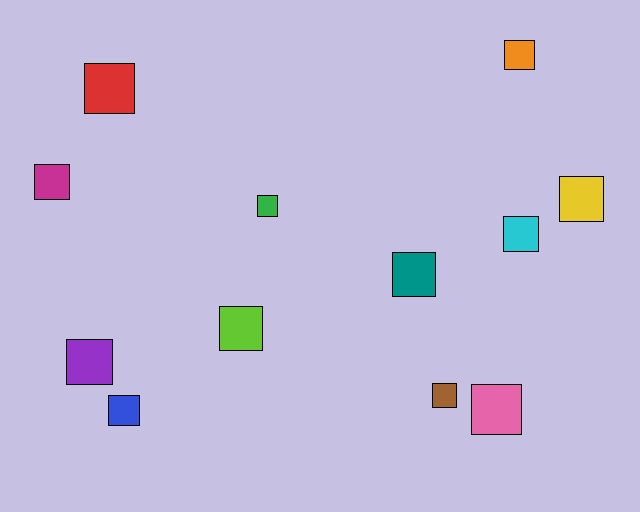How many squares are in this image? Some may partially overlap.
There are 12 squares.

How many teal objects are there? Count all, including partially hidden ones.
There is 1 teal object.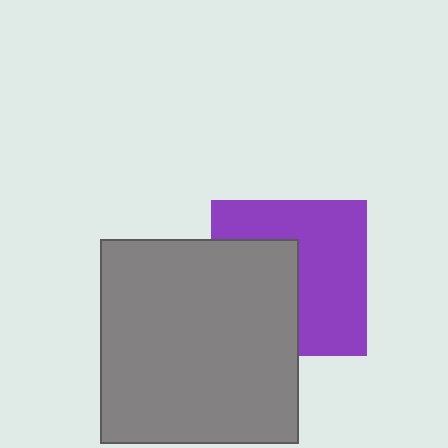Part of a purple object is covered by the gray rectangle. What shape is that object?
It is a square.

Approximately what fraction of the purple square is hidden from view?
Roughly 42% of the purple square is hidden behind the gray rectangle.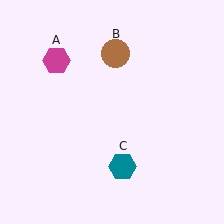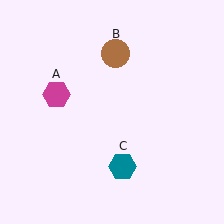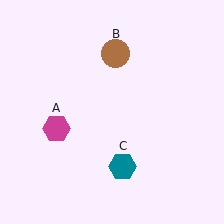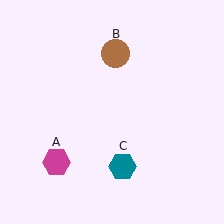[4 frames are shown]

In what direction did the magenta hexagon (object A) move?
The magenta hexagon (object A) moved down.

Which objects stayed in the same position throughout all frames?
Brown circle (object B) and teal hexagon (object C) remained stationary.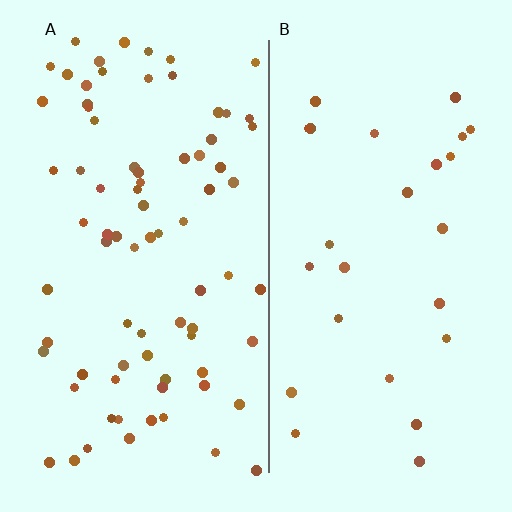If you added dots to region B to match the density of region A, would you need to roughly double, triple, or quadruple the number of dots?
Approximately triple.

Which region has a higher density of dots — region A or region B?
A (the left).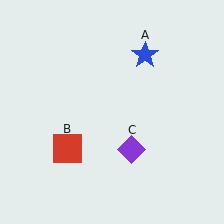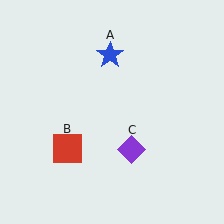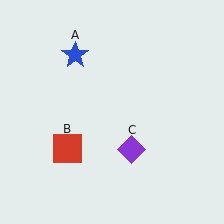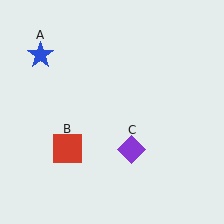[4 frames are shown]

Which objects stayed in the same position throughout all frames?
Red square (object B) and purple diamond (object C) remained stationary.